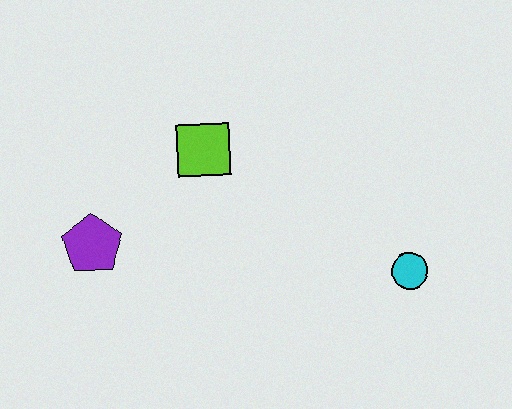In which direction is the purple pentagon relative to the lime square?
The purple pentagon is to the left of the lime square.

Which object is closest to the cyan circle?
The lime square is closest to the cyan circle.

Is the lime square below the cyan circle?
No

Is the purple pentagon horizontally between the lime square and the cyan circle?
No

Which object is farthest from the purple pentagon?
The cyan circle is farthest from the purple pentagon.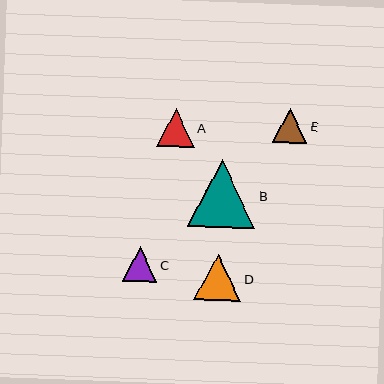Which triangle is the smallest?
Triangle C is the smallest with a size of approximately 34 pixels.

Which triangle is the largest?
Triangle B is the largest with a size of approximately 67 pixels.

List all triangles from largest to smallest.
From largest to smallest: B, D, A, E, C.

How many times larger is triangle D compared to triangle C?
Triangle D is approximately 1.4 times the size of triangle C.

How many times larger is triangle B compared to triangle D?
Triangle B is approximately 1.4 times the size of triangle D.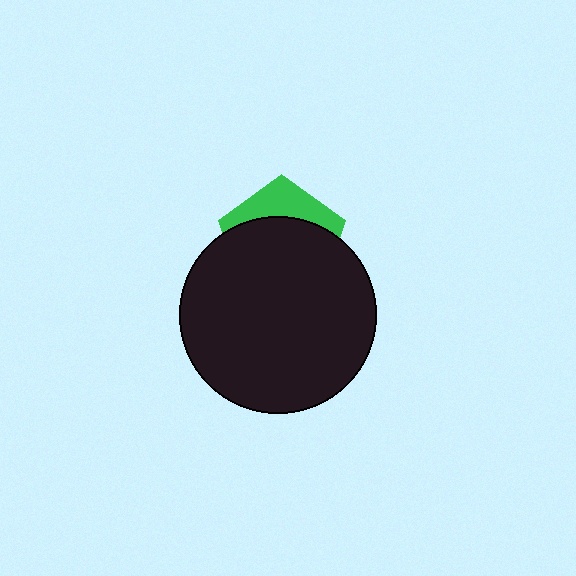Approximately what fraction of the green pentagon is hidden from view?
Roughly 70% of the green pentagon is hidden behind the black circle.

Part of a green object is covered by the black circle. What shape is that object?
It is a pentagon.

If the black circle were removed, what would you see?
You would see the complete green pentagon.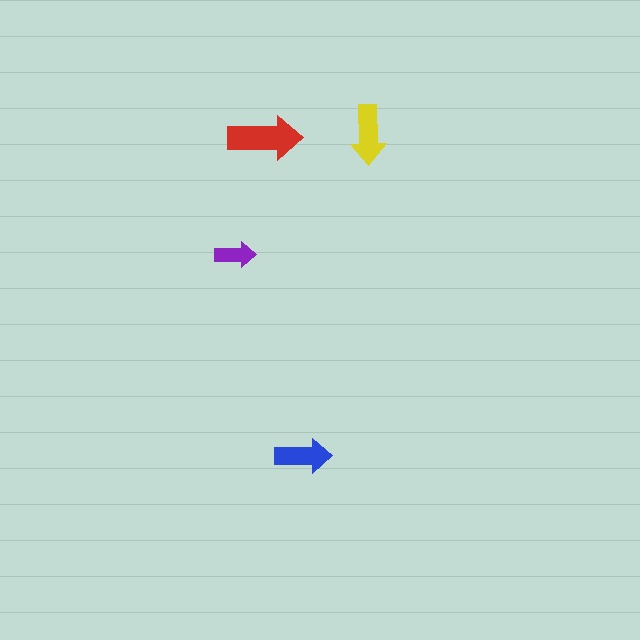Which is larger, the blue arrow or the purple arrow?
The blue one.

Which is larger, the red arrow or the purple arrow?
The red one.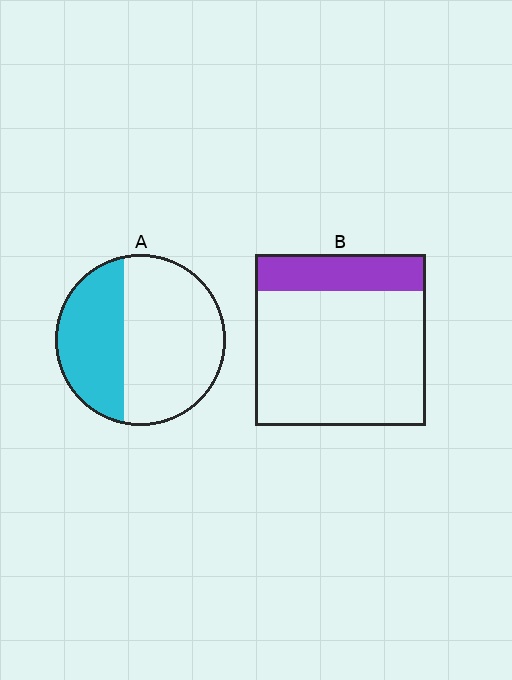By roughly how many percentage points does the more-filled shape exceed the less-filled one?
By roughly 15 percentage points (A over B).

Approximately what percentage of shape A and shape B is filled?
A is approximately 40% and B is approximately 20%.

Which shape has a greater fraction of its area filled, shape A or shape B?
Shape A.